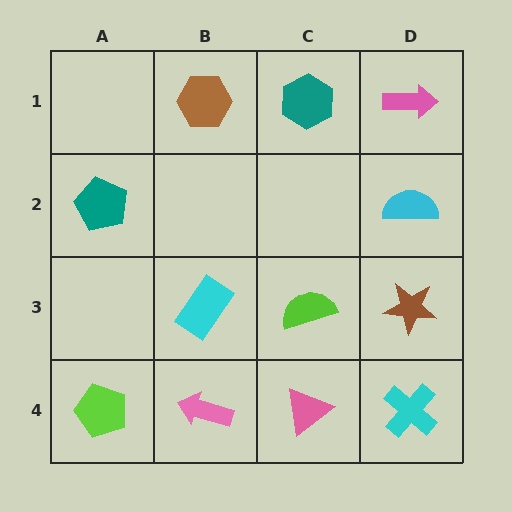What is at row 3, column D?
A brown star.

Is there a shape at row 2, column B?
No, that cell is empty.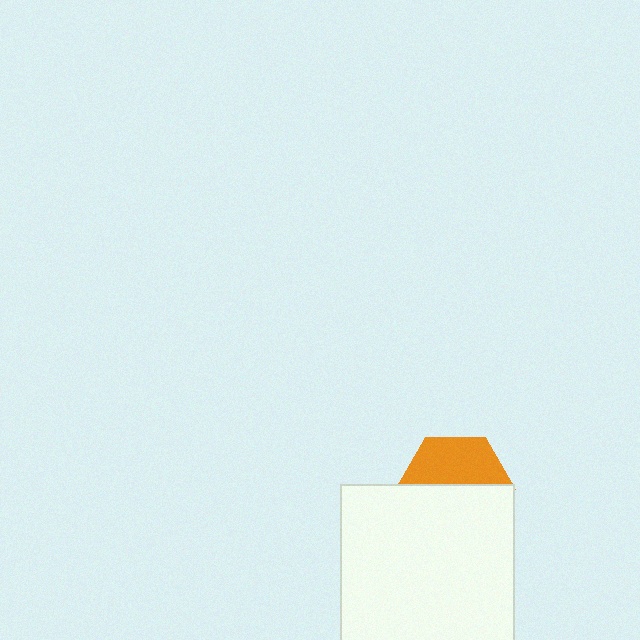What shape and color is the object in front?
The object in front is a white square.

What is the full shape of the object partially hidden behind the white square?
The partially hidden object is an orange hexagon.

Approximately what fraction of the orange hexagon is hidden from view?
Roughly 57% of the orange hexagon is hidden behind the white square.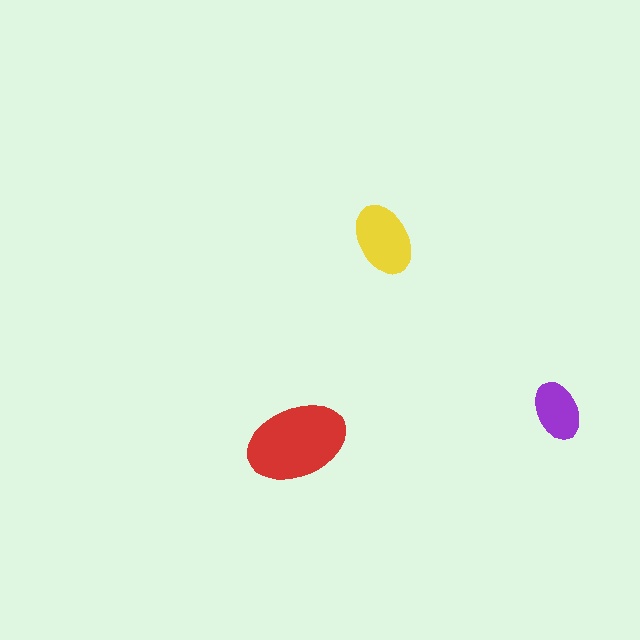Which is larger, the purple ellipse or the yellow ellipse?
The yellow one.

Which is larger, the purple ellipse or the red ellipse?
The red one.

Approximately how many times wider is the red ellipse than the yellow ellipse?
About 1.5 times wider.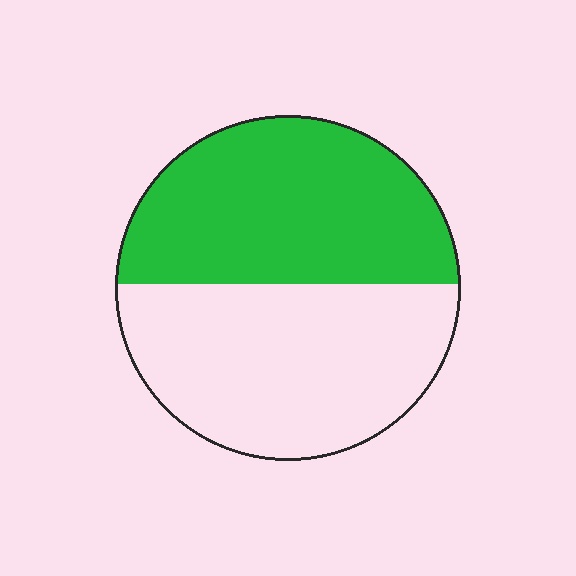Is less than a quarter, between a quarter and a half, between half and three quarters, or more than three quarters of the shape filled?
Between a quarter and a half.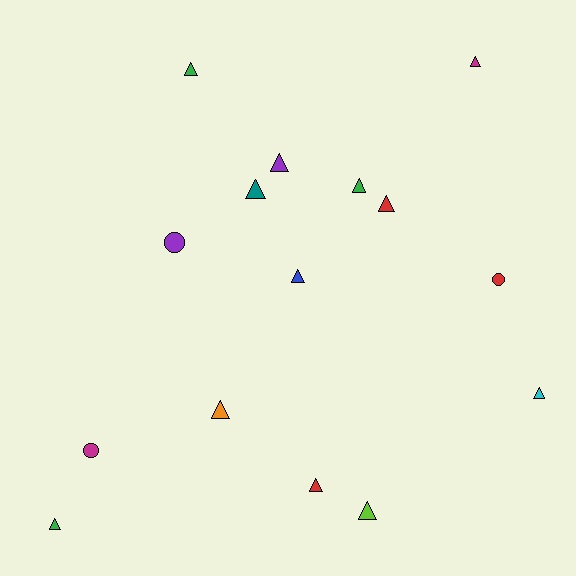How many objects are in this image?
There are 15 objects.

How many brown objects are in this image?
There are no brown objects.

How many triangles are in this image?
There are 12 triangles.